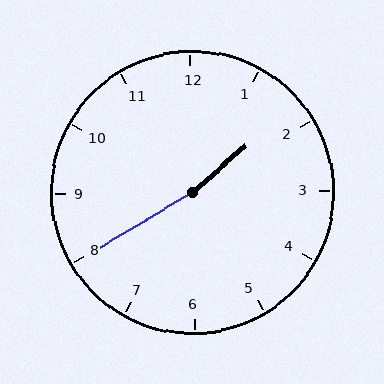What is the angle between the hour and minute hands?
Approximately 170 degrees.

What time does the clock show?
1:40.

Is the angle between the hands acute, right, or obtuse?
It is obtuse.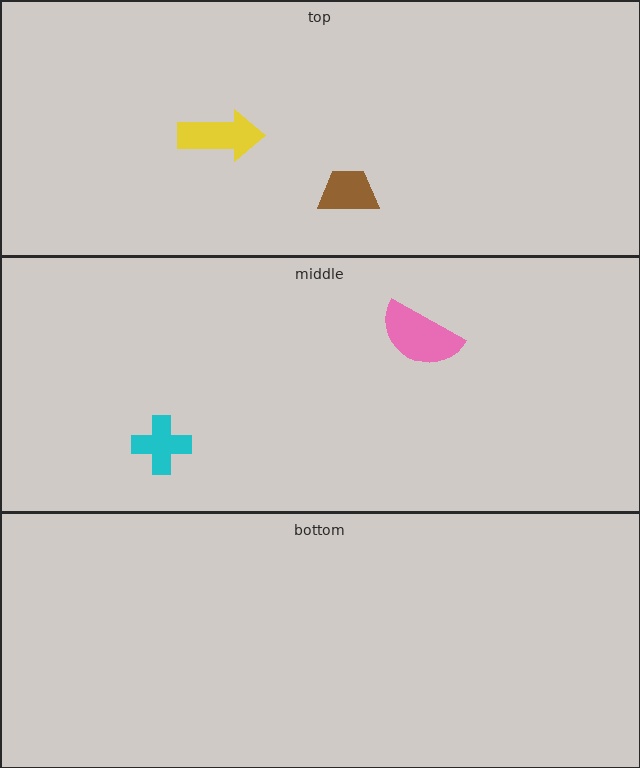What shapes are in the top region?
The yellow arrow, the brown trapezoid.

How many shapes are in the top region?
2.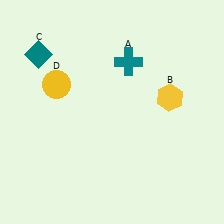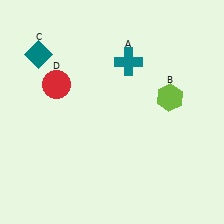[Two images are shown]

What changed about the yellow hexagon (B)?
In Image 1, B is yellow. In Image 2, it changed to lime.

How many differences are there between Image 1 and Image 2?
There are 2 differences between the two images.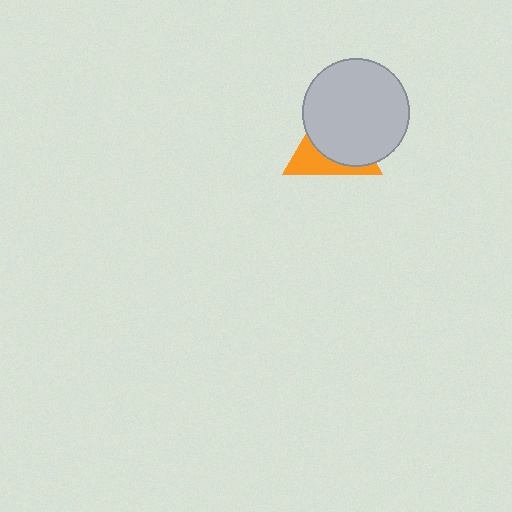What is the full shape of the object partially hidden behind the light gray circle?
The partially hidden object is an orange triangle.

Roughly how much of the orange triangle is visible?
A small part of it is visible (roughly 37%).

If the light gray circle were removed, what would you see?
You would see the complete orange triangle.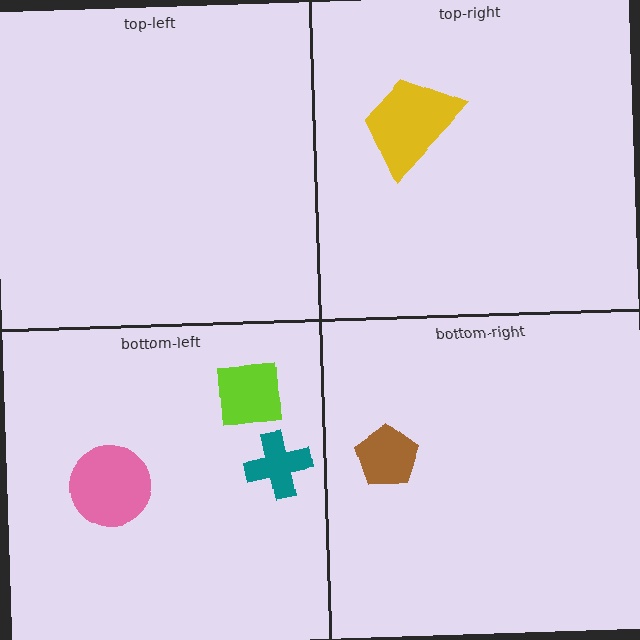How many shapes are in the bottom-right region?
1.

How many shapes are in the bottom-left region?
3.